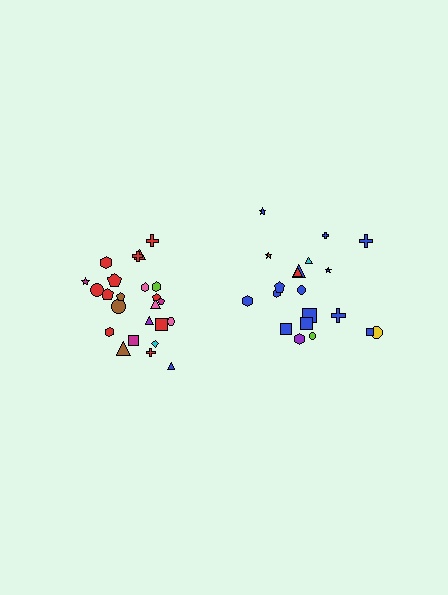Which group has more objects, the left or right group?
The left group.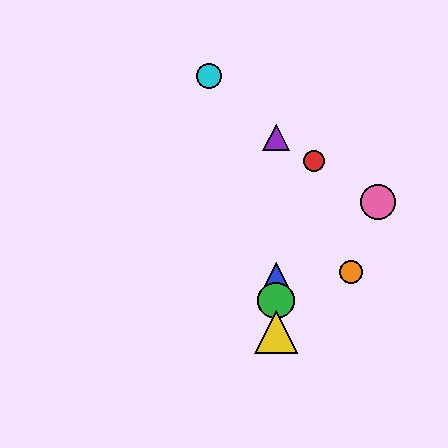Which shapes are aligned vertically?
The blue triangle, the green circle, the yellow triangle, the purple triangle are aligned vertically.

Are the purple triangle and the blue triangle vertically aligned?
Yes, both are at x≈276.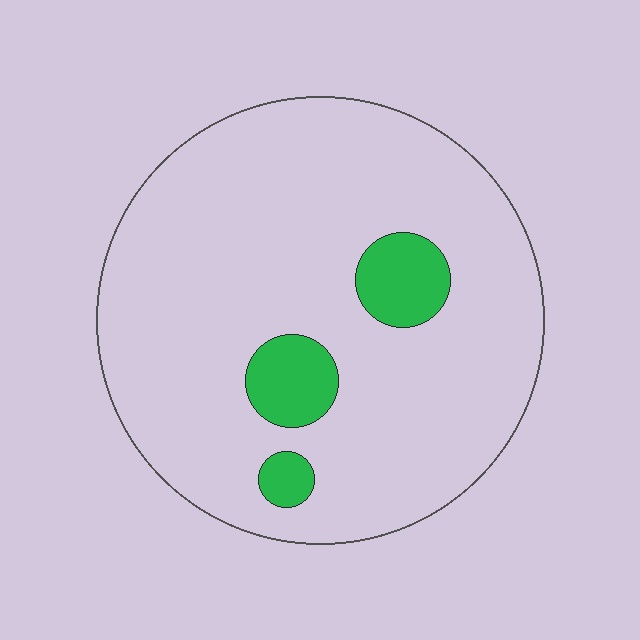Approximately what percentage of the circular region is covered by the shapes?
Approximately 10%.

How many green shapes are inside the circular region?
3.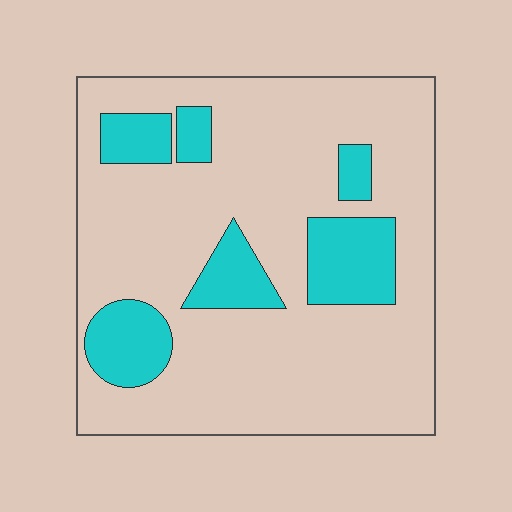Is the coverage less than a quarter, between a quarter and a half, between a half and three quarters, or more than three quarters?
Less than a quarter.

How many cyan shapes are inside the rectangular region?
6.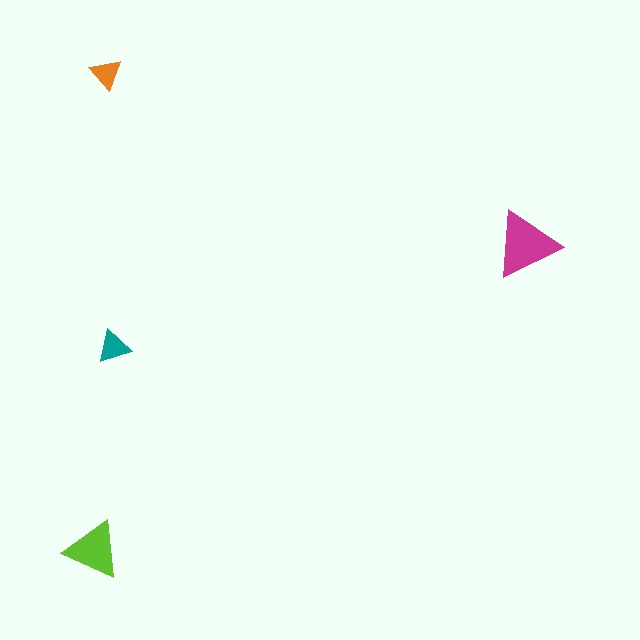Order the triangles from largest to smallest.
the magenta one, the lime one, the teal one, the orange one.